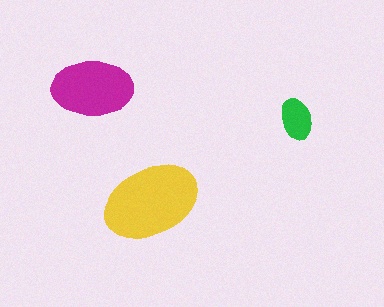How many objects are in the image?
There are 3 objects in the image.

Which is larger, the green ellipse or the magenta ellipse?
The magenta one.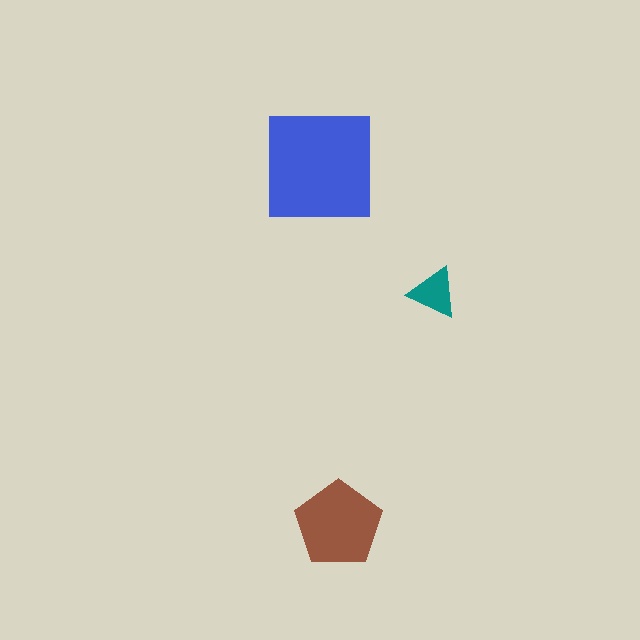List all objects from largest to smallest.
The blue square, the brown pentagon, the teal triangle.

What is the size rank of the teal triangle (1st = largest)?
3rd.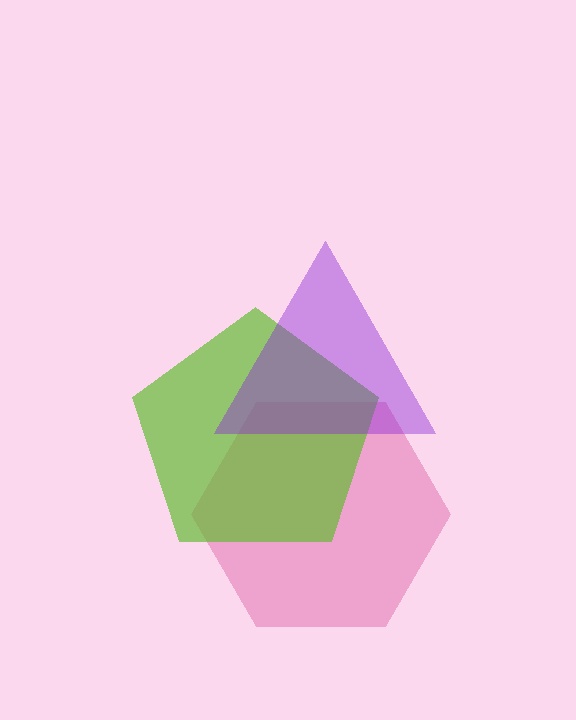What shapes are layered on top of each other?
The layered shapes are: a pink hexagon, a lime pentagon, a purple triangle.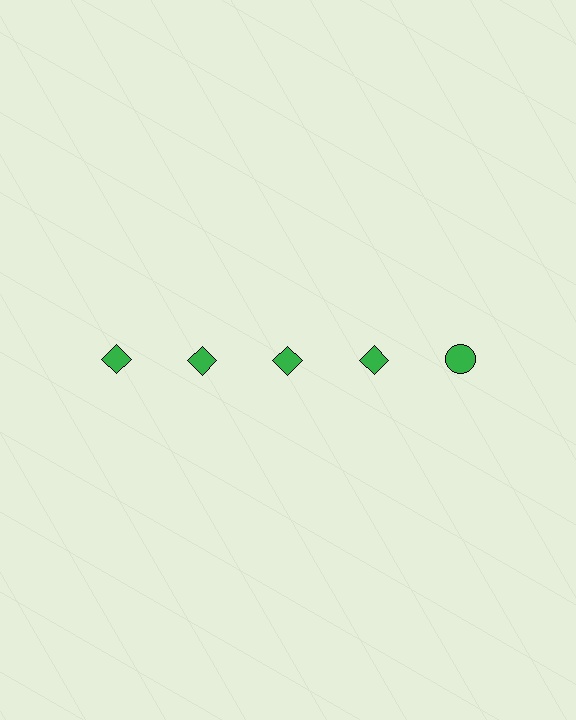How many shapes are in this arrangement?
There are 5 shapes arranged in a grid pattern.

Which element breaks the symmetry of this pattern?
The green circle in the top row, rightmost column breaks the symmetry. All other shapes are green diamonds.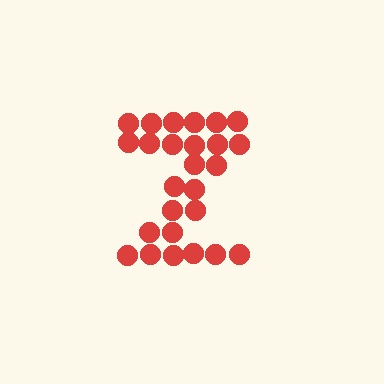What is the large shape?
The large shape is the letter Z.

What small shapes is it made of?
It is made of small circles.